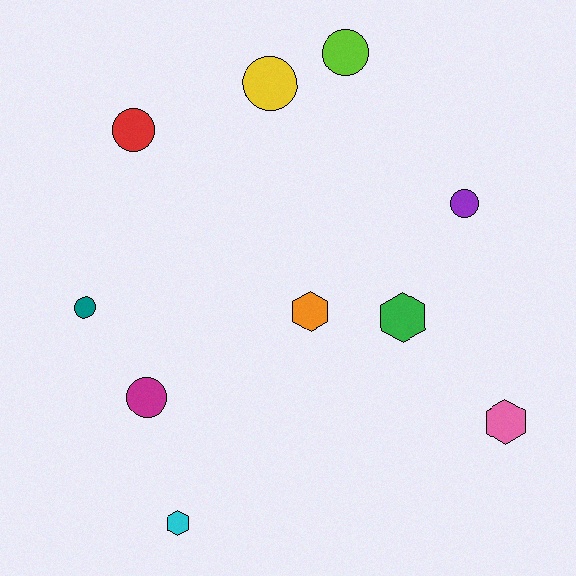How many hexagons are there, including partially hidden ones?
There are 4 hexagons.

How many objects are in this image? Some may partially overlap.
There are 10 objects.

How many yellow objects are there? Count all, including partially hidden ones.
There is 1 yellow object.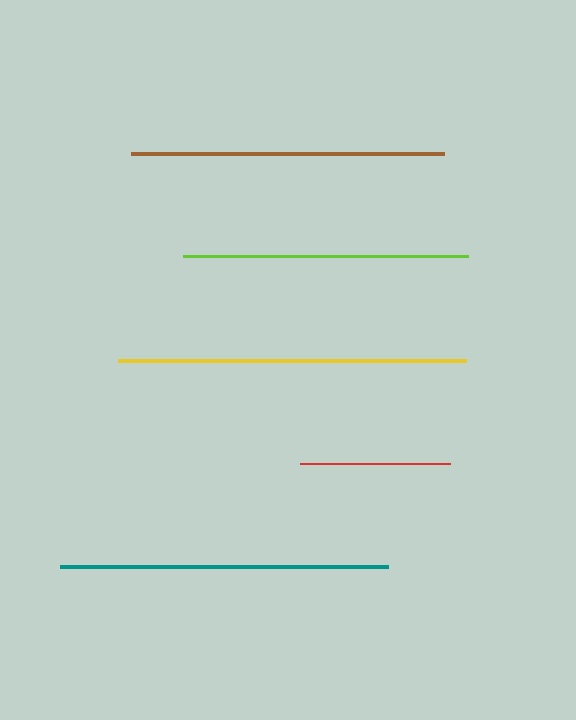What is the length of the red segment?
The red segment is approximately 150 pixels long.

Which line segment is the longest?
The yellow line is the longest at approximately 347 pixels.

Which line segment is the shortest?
The red line is the shortest at approximately 150 pixels.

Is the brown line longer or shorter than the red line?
The brown line is longer than the red line.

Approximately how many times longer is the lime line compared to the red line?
The lime line is approximately 1.9 times the length of the red line.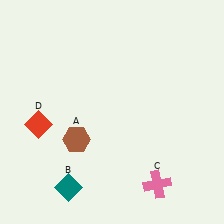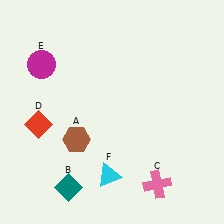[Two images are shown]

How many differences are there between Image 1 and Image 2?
There are 2 differences between the two images.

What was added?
A magenta circle (E), a cyan triangle (F) were added in Image 2.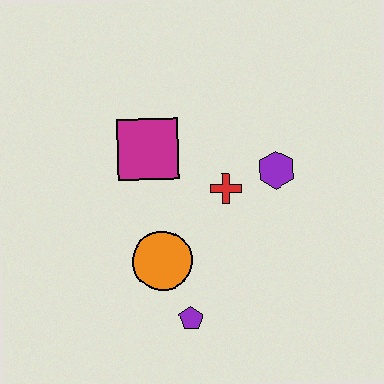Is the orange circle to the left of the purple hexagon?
Yes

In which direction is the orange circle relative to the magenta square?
The orange circle is below the magenta square.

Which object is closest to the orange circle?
The purple pentagon is closest to the orange circle.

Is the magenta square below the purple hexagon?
No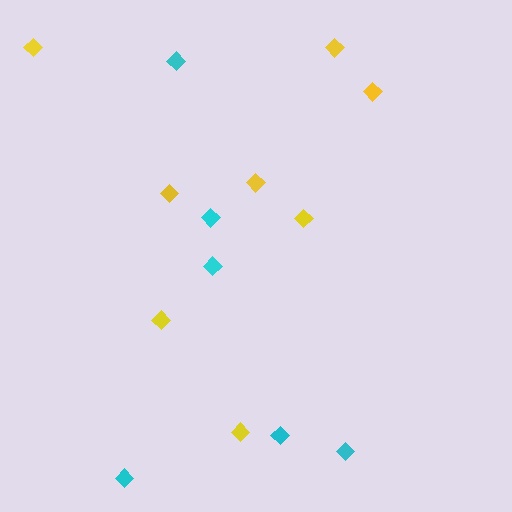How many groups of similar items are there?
There are 2 groups: one group of cyan diamonds (6) and one group of yellow diamonds (8).